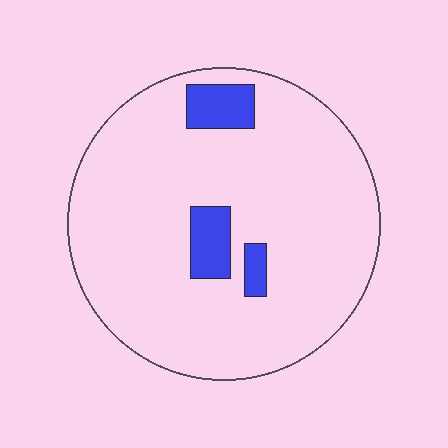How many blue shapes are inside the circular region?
3.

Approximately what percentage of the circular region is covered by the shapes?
Approximately 10%.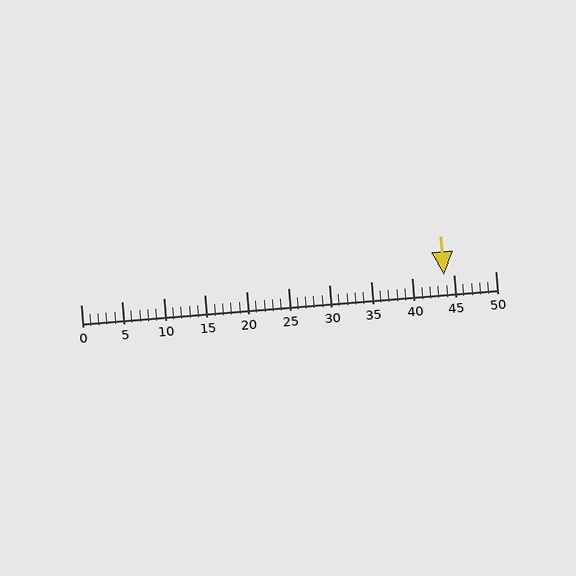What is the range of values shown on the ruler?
The ruler shows values from 0 to 50.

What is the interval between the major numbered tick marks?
The major tick marks are spaced 5 units apart.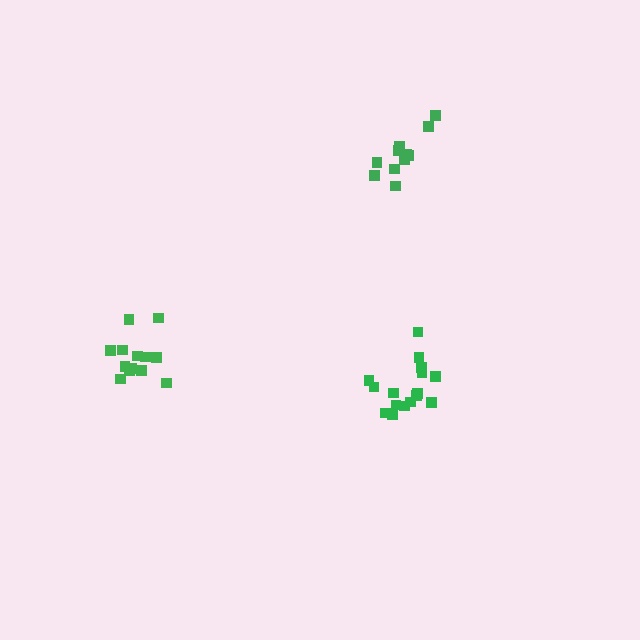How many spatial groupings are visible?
There are 3 spatial groupings.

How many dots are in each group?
Group 1: 11 dots, Group 2: 13 dots, Group 3: 16 dots (40 total).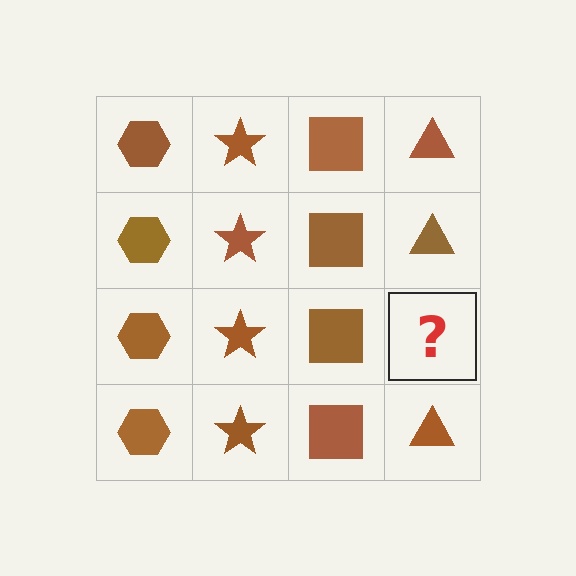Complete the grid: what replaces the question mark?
The question mark should be replaced with a brown triangle.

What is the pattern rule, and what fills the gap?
The rule is that each column has a consistent shape. The gap should be filled with a brown triangle.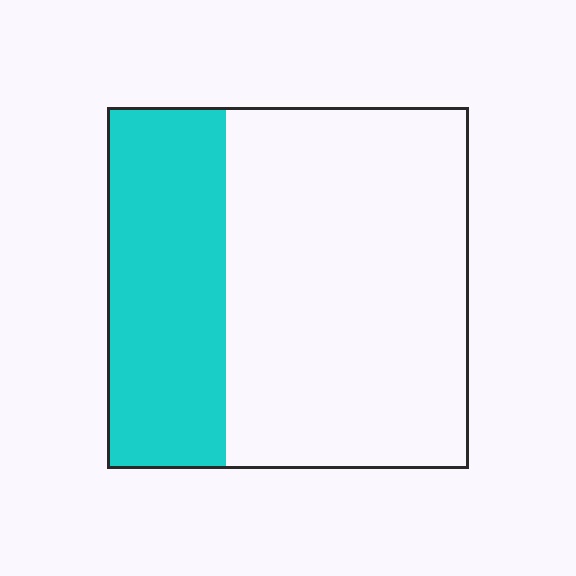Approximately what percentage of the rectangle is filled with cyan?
Approximately 35%.